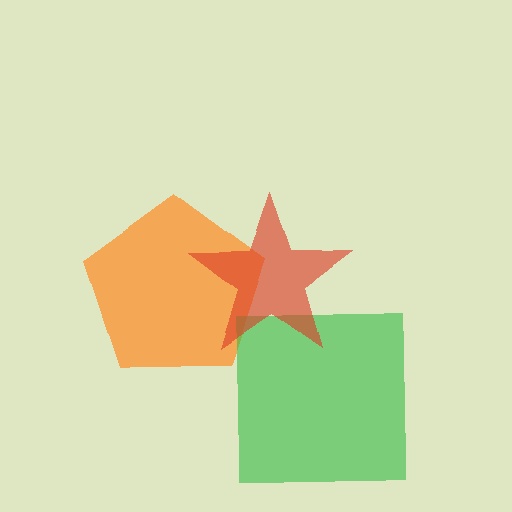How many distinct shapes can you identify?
There are 3 distinct shapes: an orange pentagon, a green square, a red star.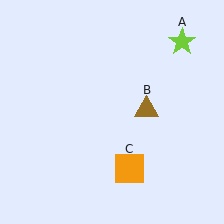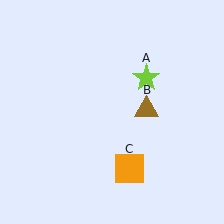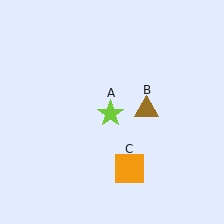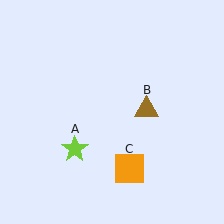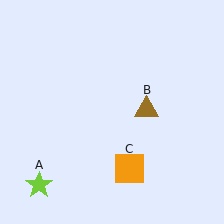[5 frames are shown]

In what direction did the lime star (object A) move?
The lime star (object A) moved down and to the left.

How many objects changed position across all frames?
1 object changed position: lime star (object A).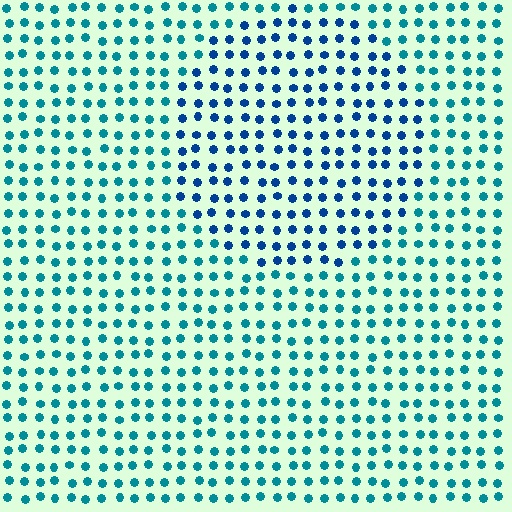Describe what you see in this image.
The image is filled with small teal elements in a uniform arrangement. A circle-shaped region is visible where the elements are tinted to a slightly different hue, forming a subtle color boundary.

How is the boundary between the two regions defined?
The boundary is defined purely by a slight shift in hue (about 31 degrees). Spacing, size, and orientation are identical on both sides.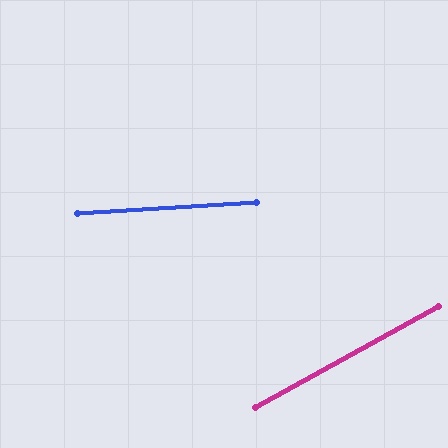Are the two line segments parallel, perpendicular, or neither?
Neither parallel nor perpendicular — they differ by about 25°.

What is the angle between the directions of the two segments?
Approximately 25 degrees.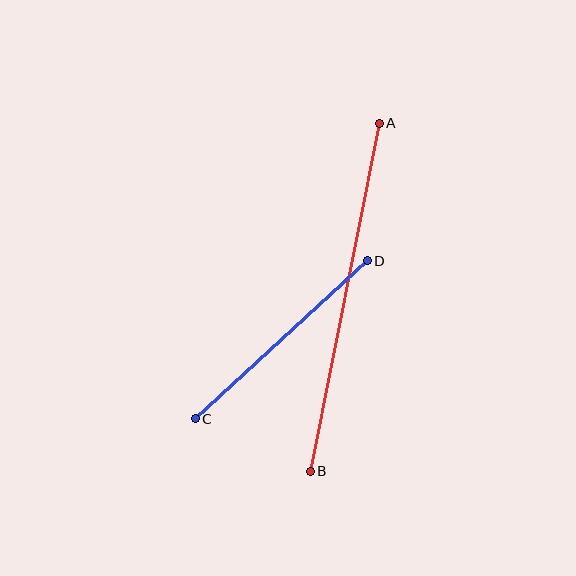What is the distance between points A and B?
The distance is approximately 355 pixels.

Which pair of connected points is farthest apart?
Points A and B are farthest apart.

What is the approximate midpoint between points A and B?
The midpoint is at approximately (345, 297) pixels.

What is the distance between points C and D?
The distance is approximately 234 pixels.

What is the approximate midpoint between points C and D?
The midpoint is at approximately (281, 340) pixels.